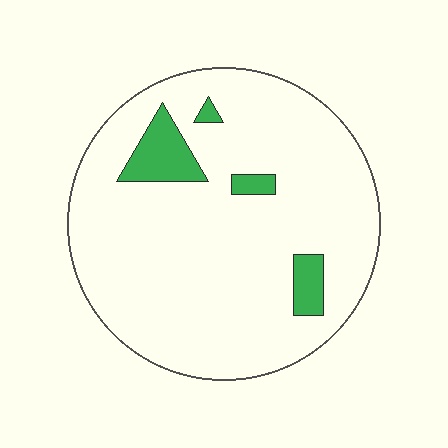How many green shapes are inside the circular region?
4.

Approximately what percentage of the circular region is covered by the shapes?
Approximately 10%.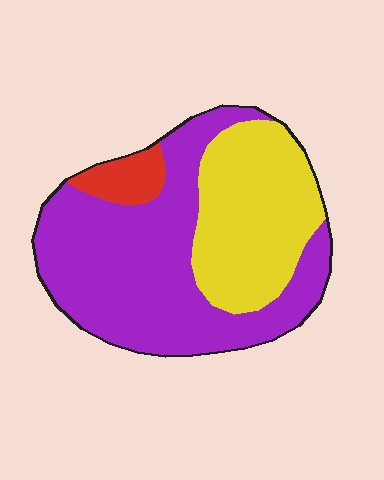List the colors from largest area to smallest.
From largest to smallest: purple, yellow, red.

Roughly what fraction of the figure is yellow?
Yellow takes up about one third (1/3) of the figure.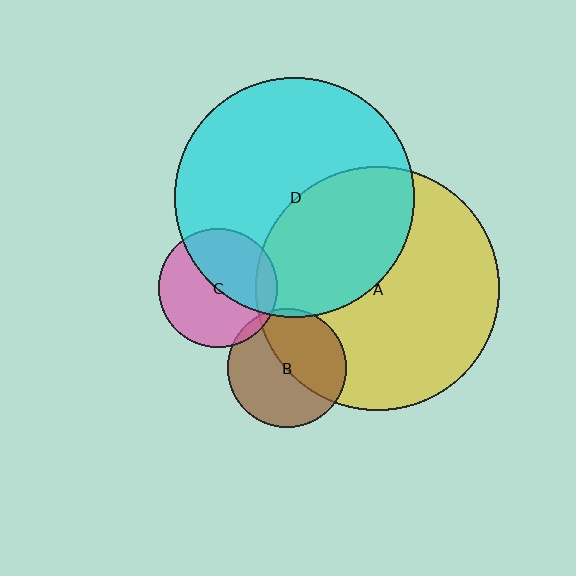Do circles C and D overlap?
Yes.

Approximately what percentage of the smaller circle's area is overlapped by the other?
Approximately 45%.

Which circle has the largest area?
Circle A (yellow).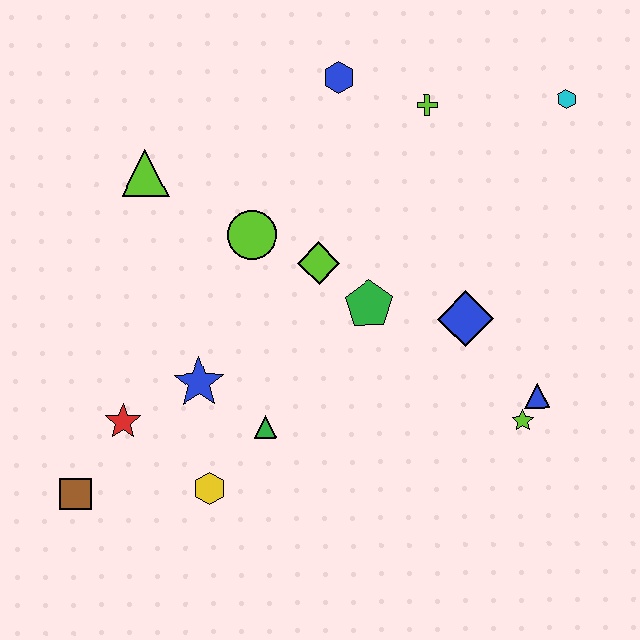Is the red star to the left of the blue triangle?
Yes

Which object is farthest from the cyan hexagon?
The brown square is farthest from the cyan hexagon.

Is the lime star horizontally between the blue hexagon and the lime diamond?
No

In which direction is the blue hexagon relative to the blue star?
The blue hexagon is above the blue star.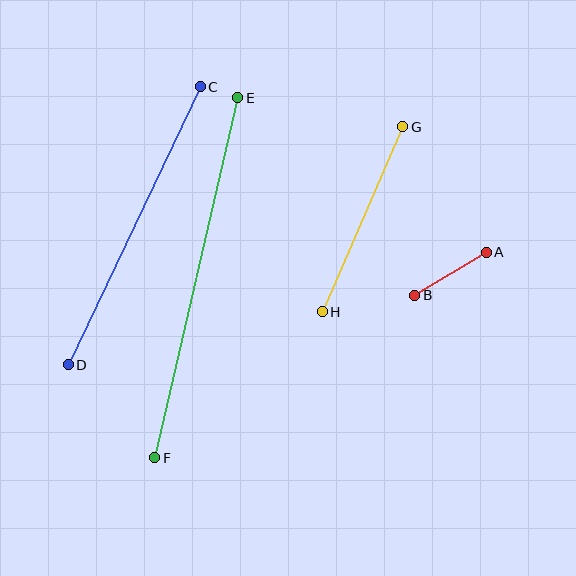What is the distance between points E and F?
The distance is approximately 370 pixels.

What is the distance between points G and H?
The distance is approximately 201 pixels.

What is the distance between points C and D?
The distance is approximately 308 pixels.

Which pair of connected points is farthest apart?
Points E and F are farthest apart.